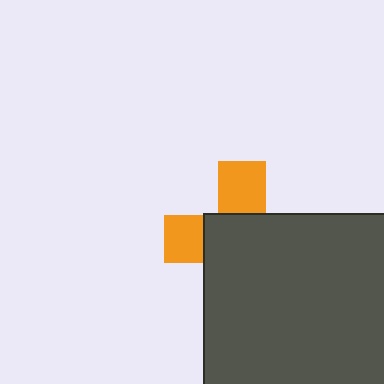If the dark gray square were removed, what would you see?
You would see the complete orange cross.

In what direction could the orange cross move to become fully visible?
The orange cross could move toward the upper-left. That would shift it out from behind the dark gray square entirely.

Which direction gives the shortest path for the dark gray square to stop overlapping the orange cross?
Moving toward the lower-right gives the shortest separation.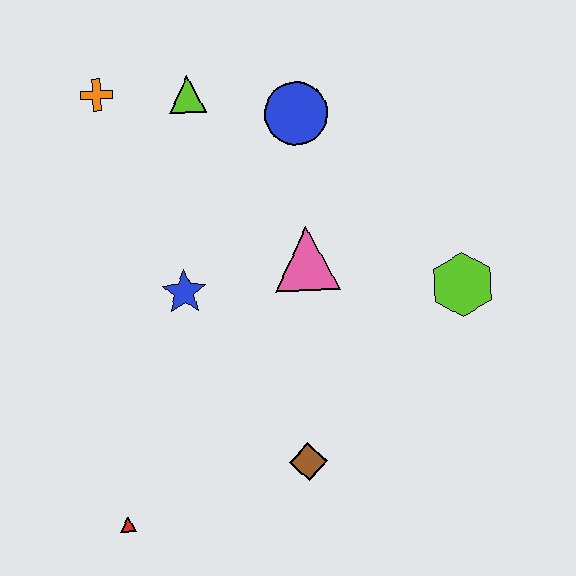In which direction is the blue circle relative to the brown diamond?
The blue circle is above the brown diamond.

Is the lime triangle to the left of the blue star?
No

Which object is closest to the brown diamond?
The red triangle is closest to the brown diamond.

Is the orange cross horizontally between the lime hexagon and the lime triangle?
No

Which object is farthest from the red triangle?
The blue circle is farthest from the red triangle.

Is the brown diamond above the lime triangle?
No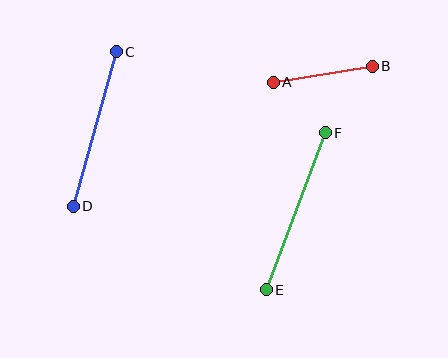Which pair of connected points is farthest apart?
Points E and F are farthest apart.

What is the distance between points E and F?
The distance is approximately 168 pixels.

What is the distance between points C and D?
The distance is approximately 160 pixels.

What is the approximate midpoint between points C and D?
The midpoint is at approximately (95, 129) pixels.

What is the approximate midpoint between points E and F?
The midpoint is at approximately (296, 211) pixels.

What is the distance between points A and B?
The distance is approximately 100 pixels.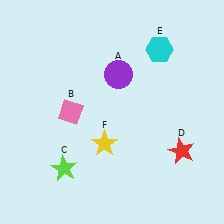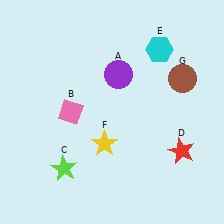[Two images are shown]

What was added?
A brown circle (G) was added in Image 2.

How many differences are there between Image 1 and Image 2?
There is 1 difference between the two images.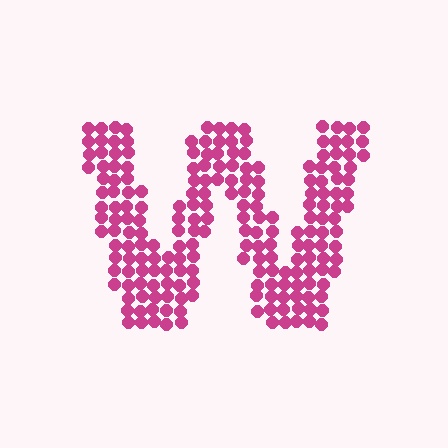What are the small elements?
The small elements are circles.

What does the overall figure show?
The overall figure shows the letter W.